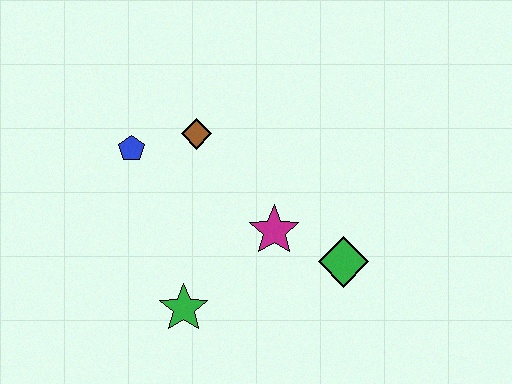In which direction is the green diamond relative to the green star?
The green diamond is to the right of the green star.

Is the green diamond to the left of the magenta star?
No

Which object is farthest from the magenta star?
The blue pentagon is farthest from the magenta star.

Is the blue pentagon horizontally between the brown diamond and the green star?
No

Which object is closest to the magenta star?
The green diamond is closest to the magenta star.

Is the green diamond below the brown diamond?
Yes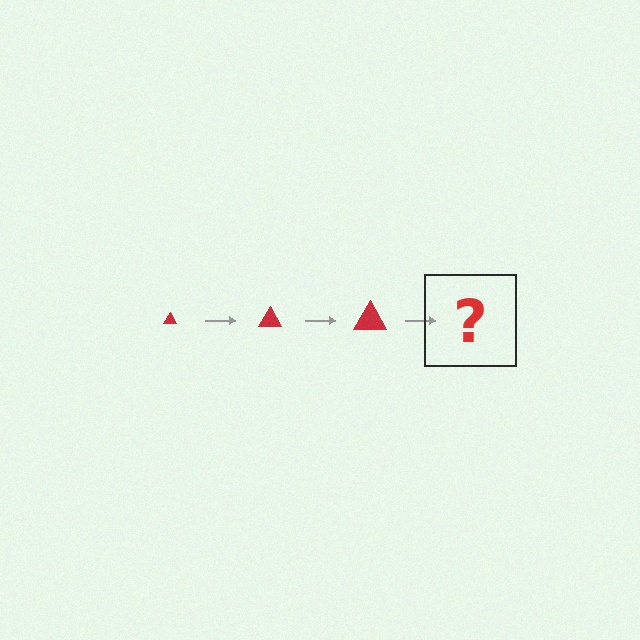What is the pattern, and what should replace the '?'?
The pattern is that the triangle gets progressively larger each step. The '?' should be a red triangle, larger than the previous one.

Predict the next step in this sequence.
The next step is a red triangle, larger than the previous one.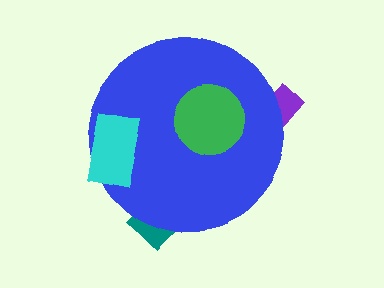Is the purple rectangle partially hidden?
Yes, the purple rectangle is partially hidden behind the blue circle.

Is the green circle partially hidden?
No, the green circle is fully visible.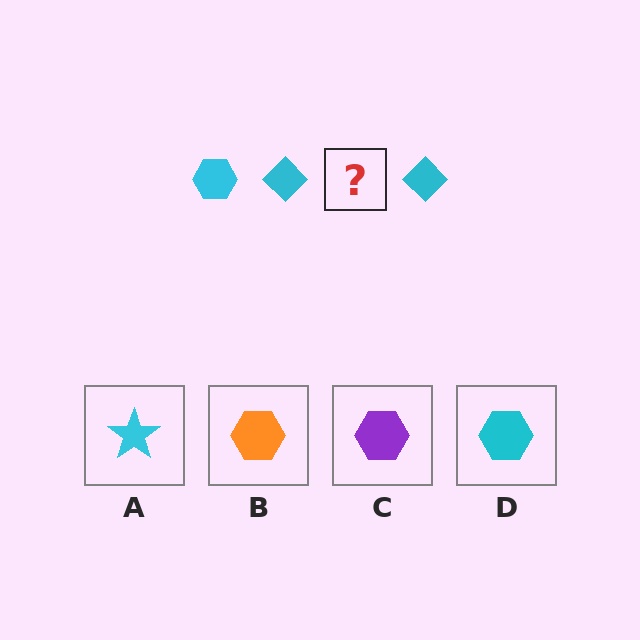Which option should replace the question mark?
Option D.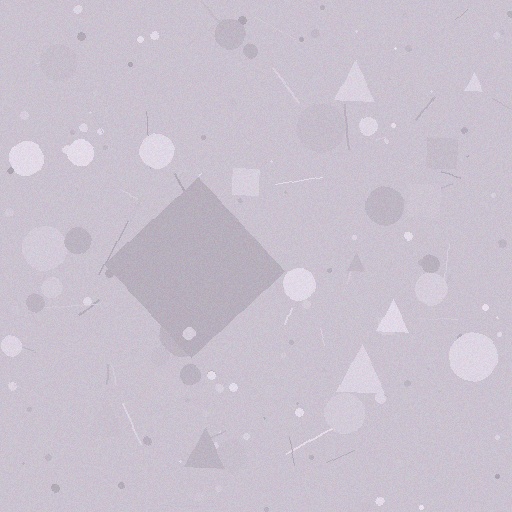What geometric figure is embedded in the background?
A diamond is embedded in the background.